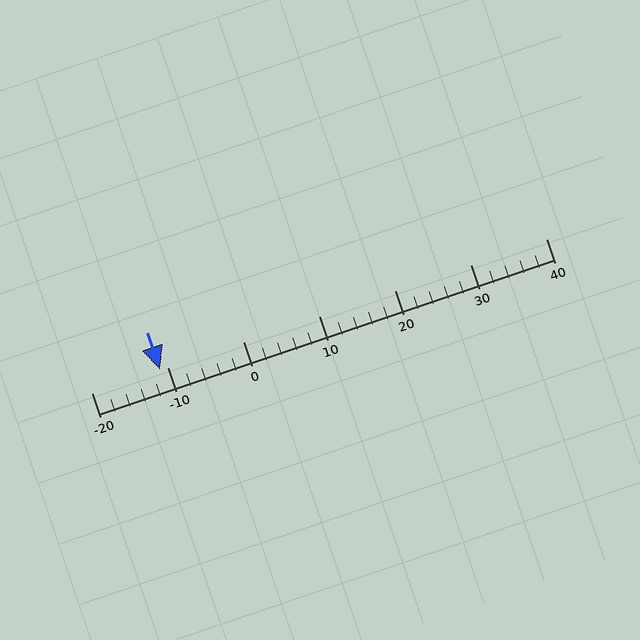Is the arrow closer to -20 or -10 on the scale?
The arrow is closer to -10.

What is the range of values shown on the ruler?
The ruler shows values from -20 to 40.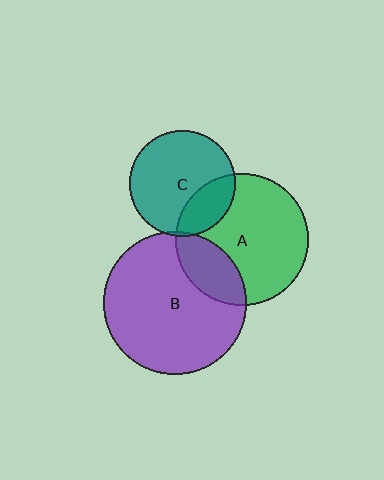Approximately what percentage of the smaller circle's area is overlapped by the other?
Approximately 25%.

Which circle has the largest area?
Circle B (purple).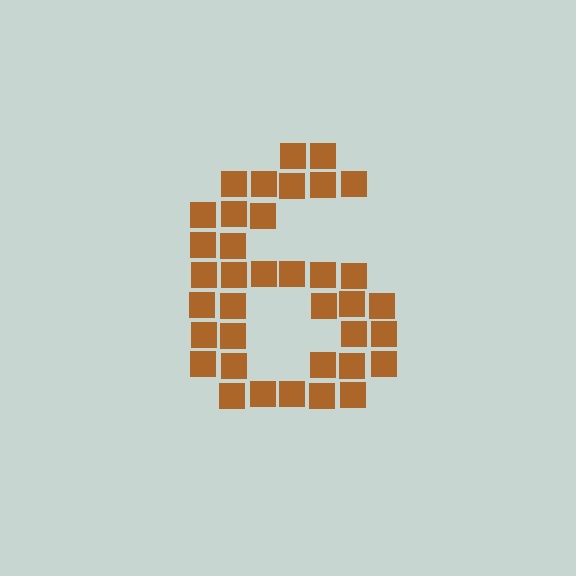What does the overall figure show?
The overall figure shows the digit 6.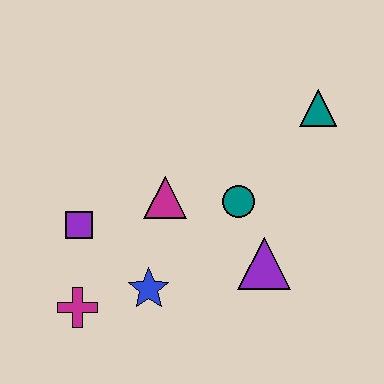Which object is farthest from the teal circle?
The magenta cross is farthest from the teal circle.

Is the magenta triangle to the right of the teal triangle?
No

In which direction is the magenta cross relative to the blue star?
The magenta cross is to the left of the blue star.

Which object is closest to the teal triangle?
The teal circle is closest to the teal triangle.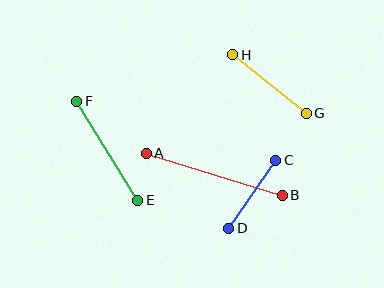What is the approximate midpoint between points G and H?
The midpoint is at approximately (270, 84) pixels.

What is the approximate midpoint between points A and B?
The midpoint is at approximately (214, 174) pixels.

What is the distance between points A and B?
The distance is approximately 142 pixels.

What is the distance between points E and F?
The distance is approximately 116 pixels.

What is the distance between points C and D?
The distance is approximately 82 pixels.